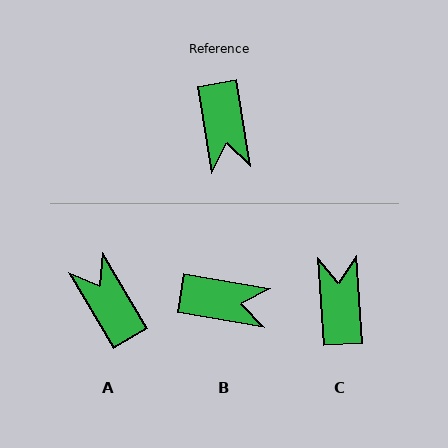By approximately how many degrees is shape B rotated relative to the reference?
Approximately 71 degrees counter-clockwise.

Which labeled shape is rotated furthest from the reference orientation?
C, about 174 degrees away.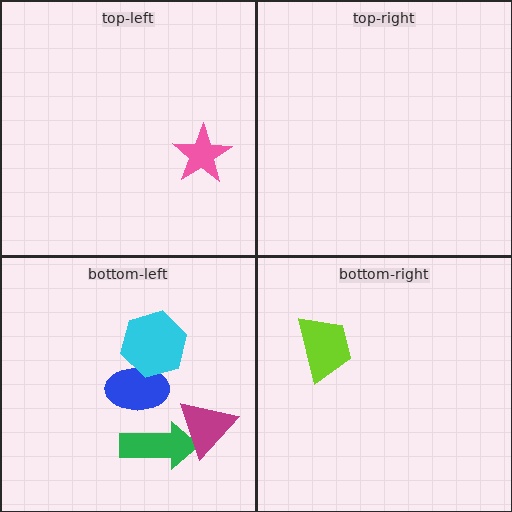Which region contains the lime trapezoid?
The bottom-right region.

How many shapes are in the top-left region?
1.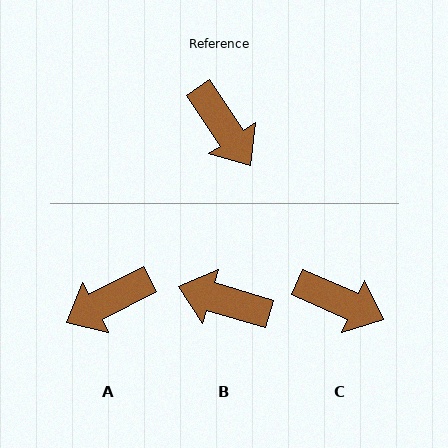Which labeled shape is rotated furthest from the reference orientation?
B, about 140 degrees away.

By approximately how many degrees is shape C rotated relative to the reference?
Approximately 33 degrees counter-clockwise.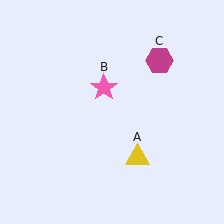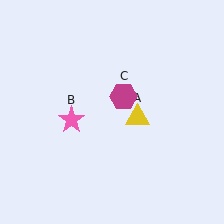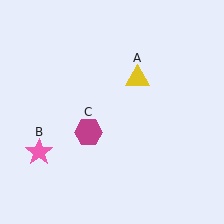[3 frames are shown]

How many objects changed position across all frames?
3 objects changed position: yellow triangle (object A), pink star (object B), magenta hexagon (object C).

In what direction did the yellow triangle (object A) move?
The yellow triangle (object A) moved up.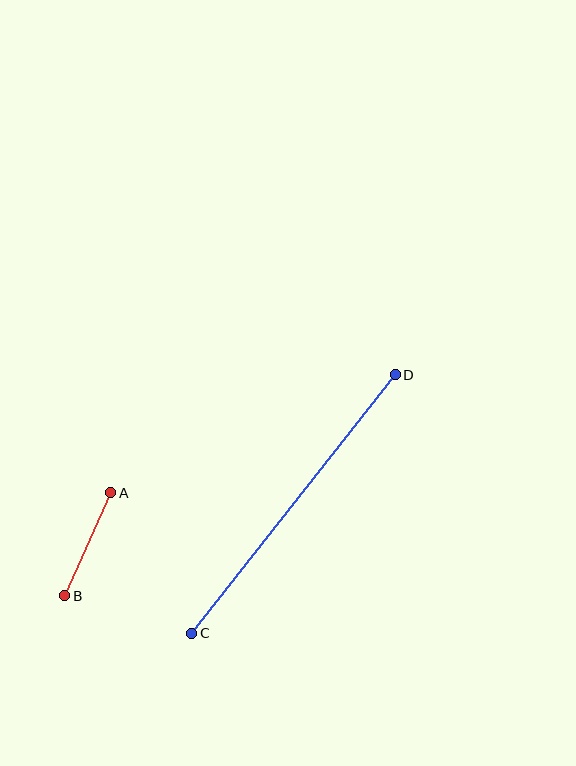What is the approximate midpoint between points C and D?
The midpoint is at approximately (294, 504) pixels.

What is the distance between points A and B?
The distance is approximately 113 pixels.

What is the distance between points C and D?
The distance is approximately 329 pixels.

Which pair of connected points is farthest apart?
Points C and D are farthest apart.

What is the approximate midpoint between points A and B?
The midpoint is at approximately (88, 544) pixels.